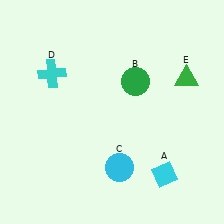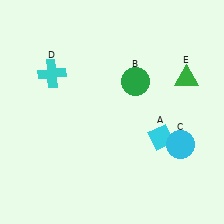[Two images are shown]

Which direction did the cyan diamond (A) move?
The cyan diamond (A) moved up.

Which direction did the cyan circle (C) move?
The cyan circle (C) moved right.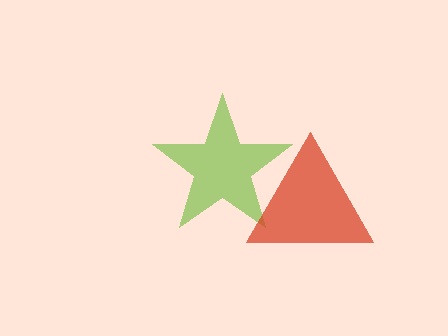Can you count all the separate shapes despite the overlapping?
Yes, there are 2 separate shapes.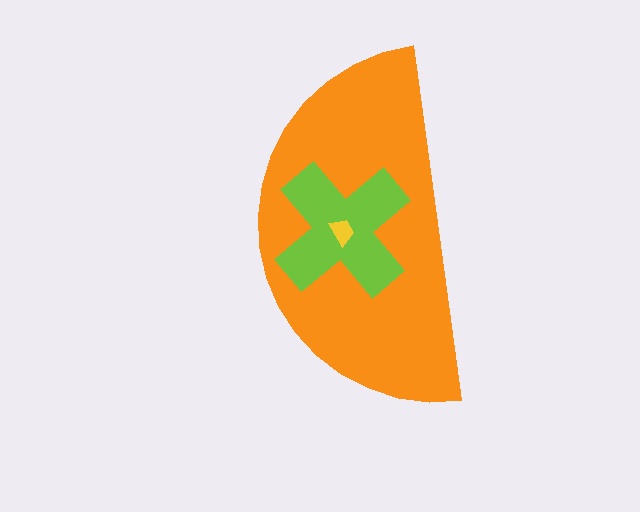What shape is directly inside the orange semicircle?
The lime cross.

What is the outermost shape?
The orange semicircle.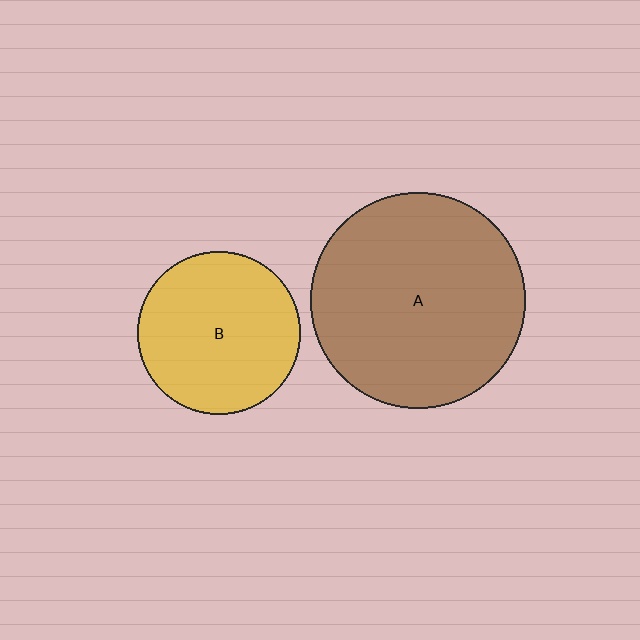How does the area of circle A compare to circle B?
Approximately 1.7 times.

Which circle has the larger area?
Circle A (brown).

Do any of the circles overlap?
No, none of the circles overlap.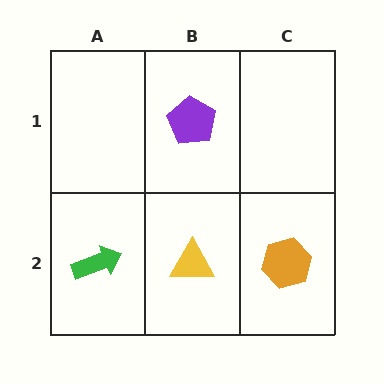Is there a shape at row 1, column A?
No, that cell is empty.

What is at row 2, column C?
An orange hexagon.